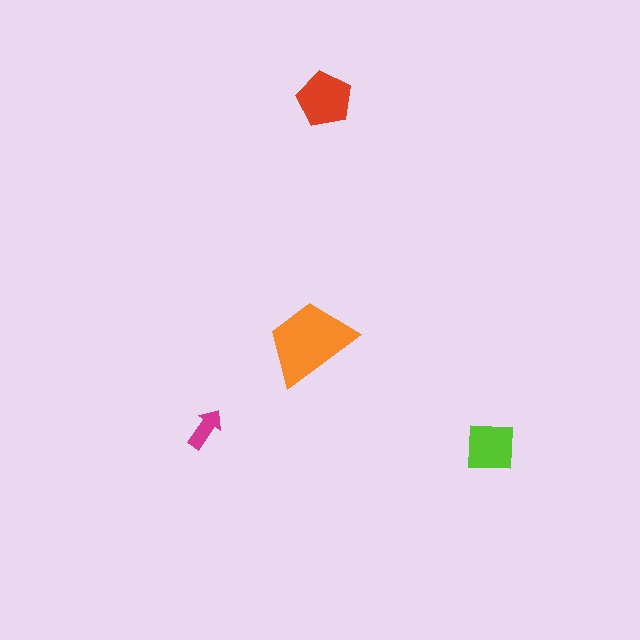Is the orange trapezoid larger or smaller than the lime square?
Larger.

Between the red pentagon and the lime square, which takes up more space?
The red pentagon.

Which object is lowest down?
The lime square is bottommost.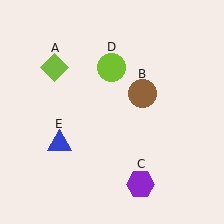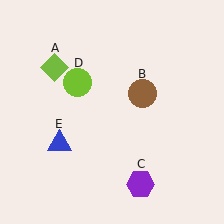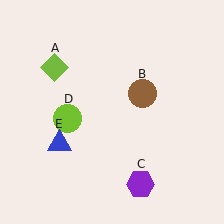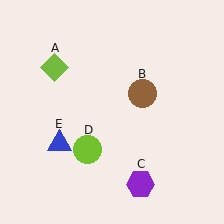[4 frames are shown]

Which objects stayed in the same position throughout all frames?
Lime diamond (object A) and brown circle (object B) and purple hexagon (object C) and blue triangle (object E) remained stationary.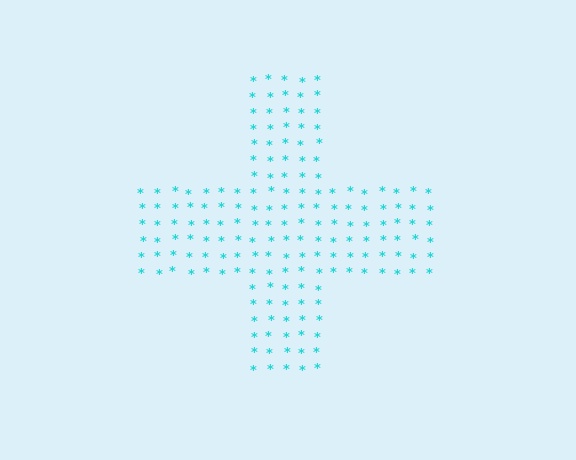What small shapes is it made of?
It is made of small asterisks.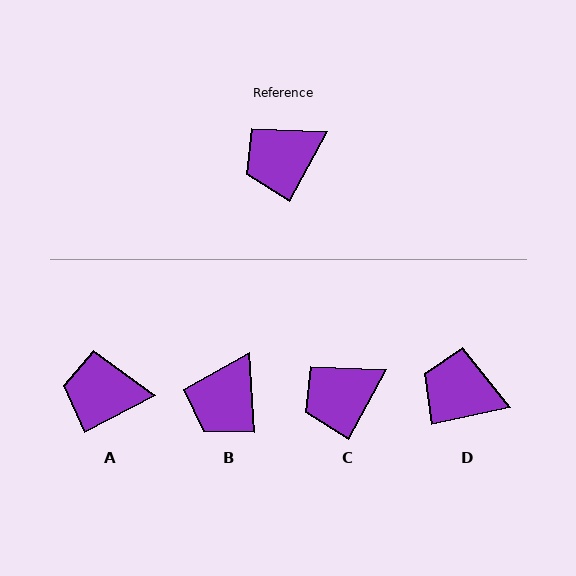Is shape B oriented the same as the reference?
No, it is off by about 31 degrees.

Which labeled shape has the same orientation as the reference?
C.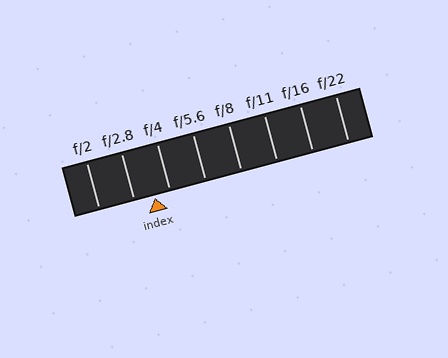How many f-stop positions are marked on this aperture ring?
There are 8 f-stop positions marked.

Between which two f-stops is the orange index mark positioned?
The index mark is between f/2.8 and f/4.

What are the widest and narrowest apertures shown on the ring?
The widest aperture shown is f/2 and the narrowest is f/22.